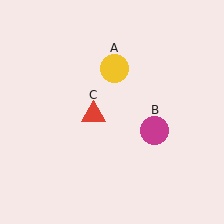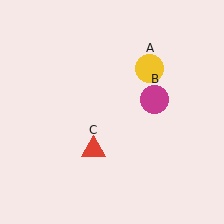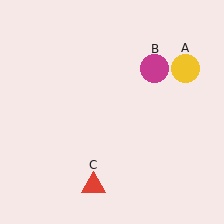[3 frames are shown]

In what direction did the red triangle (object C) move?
The red triangle (object C) moved down.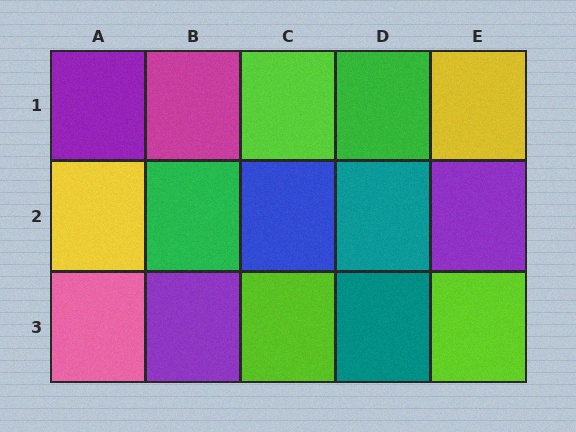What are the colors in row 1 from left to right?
Purple, magenta, lime, green, yellow.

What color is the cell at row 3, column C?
Lime.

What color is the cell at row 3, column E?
Lime.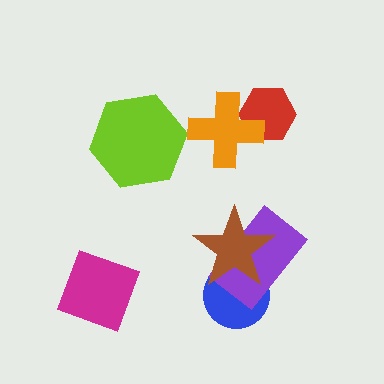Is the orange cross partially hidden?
No, no other shape covers it.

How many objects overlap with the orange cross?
1 object overlaps with the orange cross.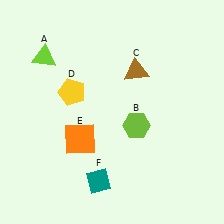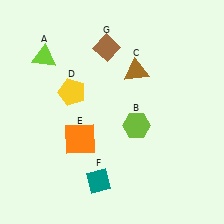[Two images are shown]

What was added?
A brown diamond (G) was added in Image 2.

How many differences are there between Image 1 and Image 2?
There is 1 difference between the two images.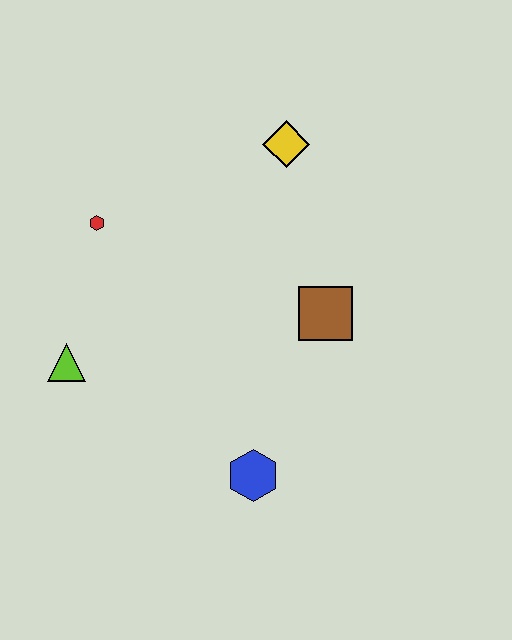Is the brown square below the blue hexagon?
No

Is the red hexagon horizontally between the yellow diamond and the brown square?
No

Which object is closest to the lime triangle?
The red hexagon is closest to the lime triangle.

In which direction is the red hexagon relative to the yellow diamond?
The red hexagon is to the left of the yellow diamond.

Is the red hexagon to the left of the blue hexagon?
Yes